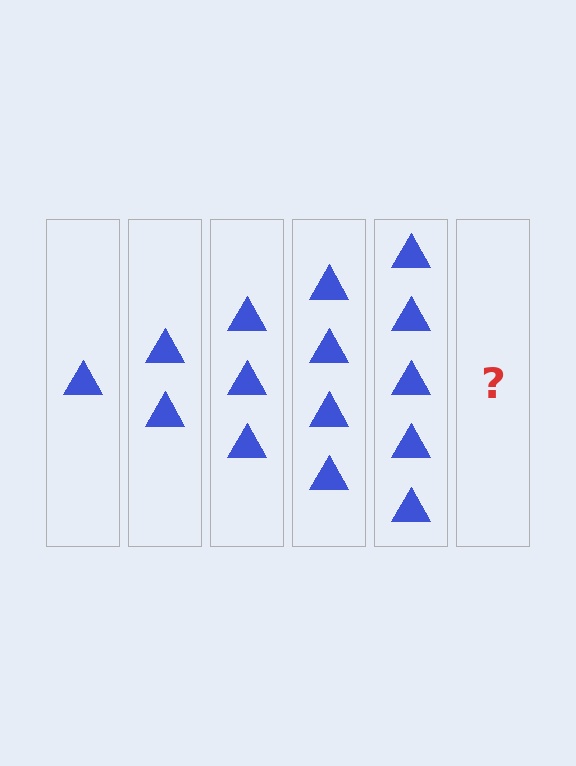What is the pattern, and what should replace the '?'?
The pattern is that each step adds one more triangle. The '?' should be 6 triangles.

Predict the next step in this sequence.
The next step is 6 triangles.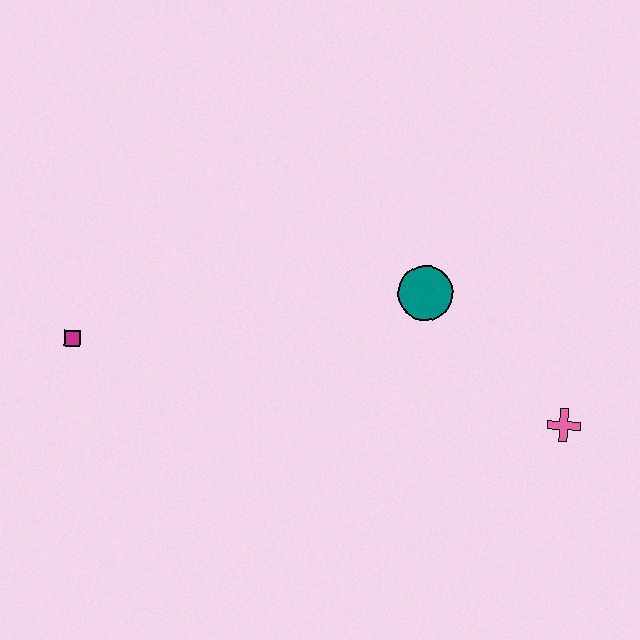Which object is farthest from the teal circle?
The magenta square is farthest from the teal circle.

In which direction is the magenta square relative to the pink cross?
The magenta square is to the left of the pink cross.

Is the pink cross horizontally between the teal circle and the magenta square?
No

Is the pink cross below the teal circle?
Yes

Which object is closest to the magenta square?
The teal circle is closest to the magenta square.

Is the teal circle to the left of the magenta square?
No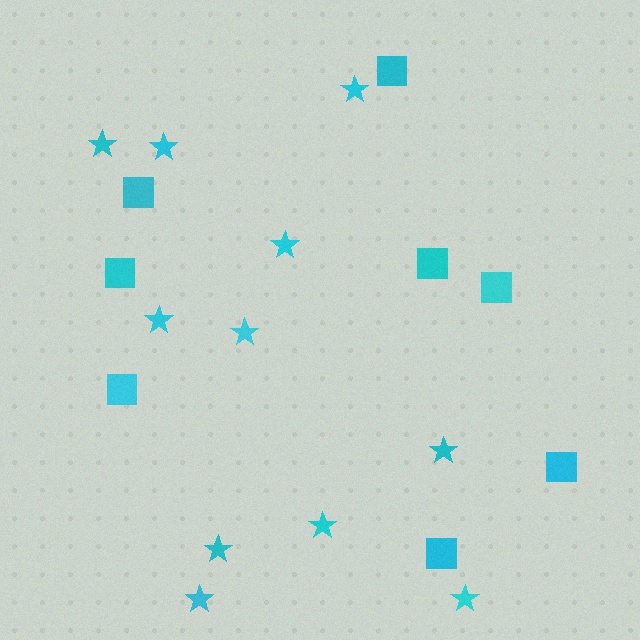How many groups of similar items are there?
There are 2 groups: one group of squares (8) and one group of stars (11).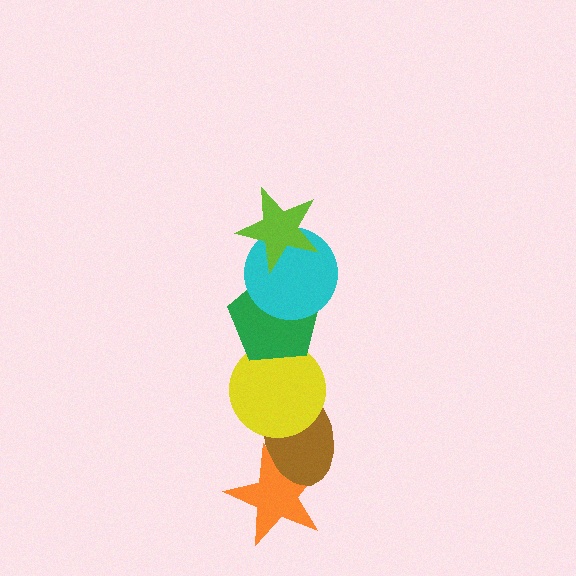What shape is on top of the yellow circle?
The green pentagon is on top of the yellow circle.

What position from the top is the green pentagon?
The green pentagon is 3rd from the top.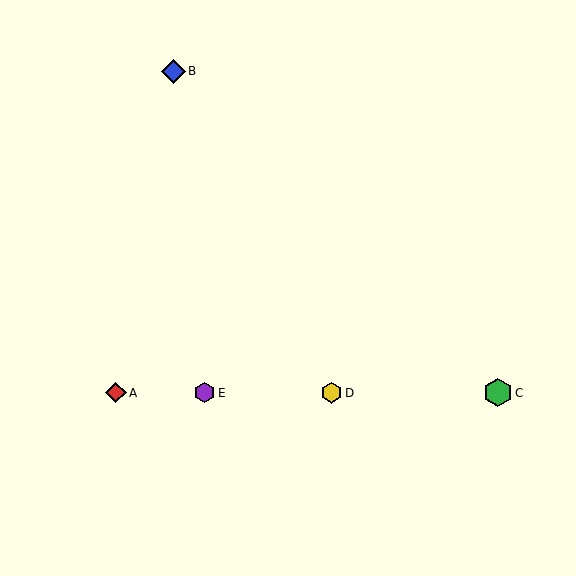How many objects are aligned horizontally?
4 objects (A, C, D, E) are aligned horizontally.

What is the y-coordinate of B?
Object B is at y≈71.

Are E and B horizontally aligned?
No, E is at y≈393 and B is at y≈71.